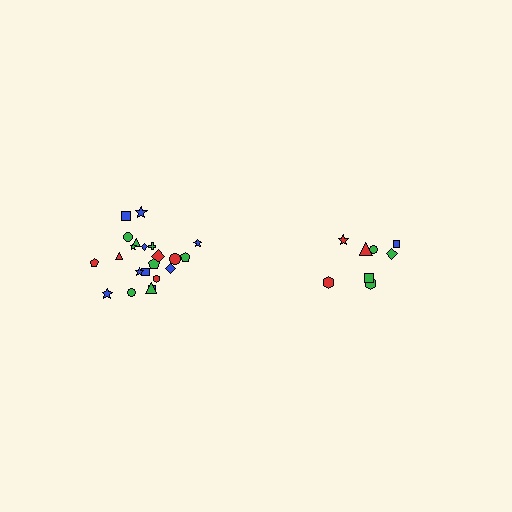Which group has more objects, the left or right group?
The left group.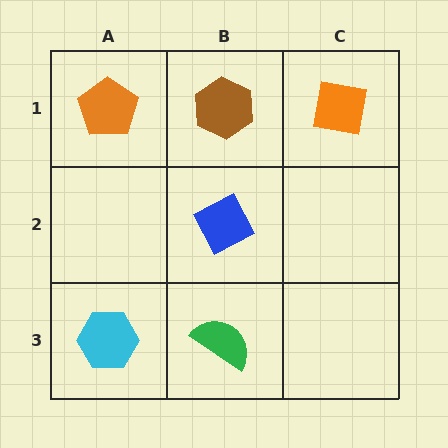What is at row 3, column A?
A cyan hexagon.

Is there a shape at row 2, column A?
No, that cell is empty.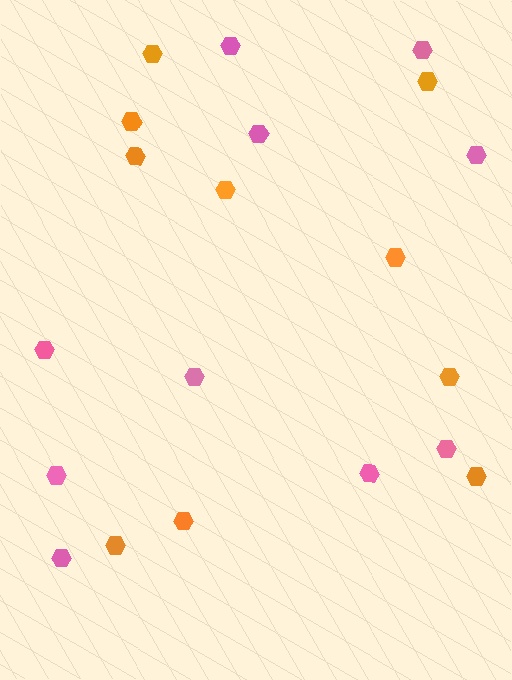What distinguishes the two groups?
There are 2 groups: one group of orange hexagons (10) and one group of pink hexagons (10).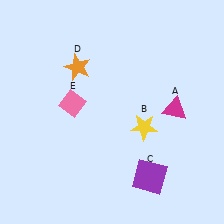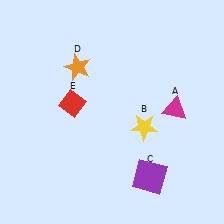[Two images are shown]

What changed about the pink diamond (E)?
In Image 1, E is pink. In Image 2, it changed to red.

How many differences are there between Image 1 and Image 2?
There is 1 difference between the two images.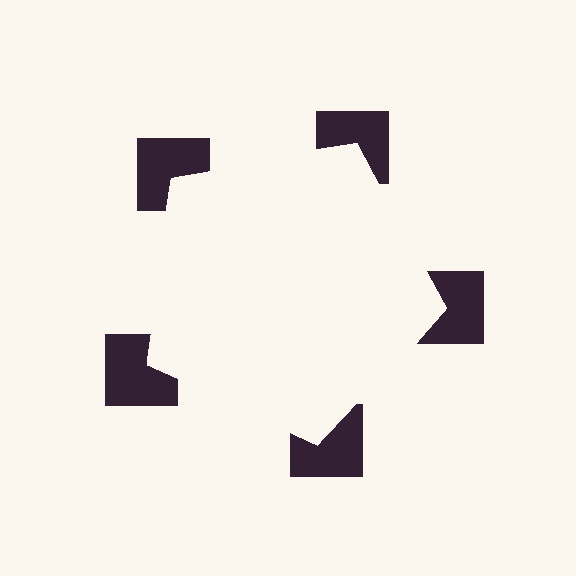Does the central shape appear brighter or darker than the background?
It typically appears slightly brighter than the background, even though no actual brightness change is drawn.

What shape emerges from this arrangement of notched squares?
An illusory pentagon — its edges are inferred from the aligned wedge cuts in the notched squares, not physically drawn.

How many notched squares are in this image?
There are 5 — one at each vertex of the illusory pentagon.